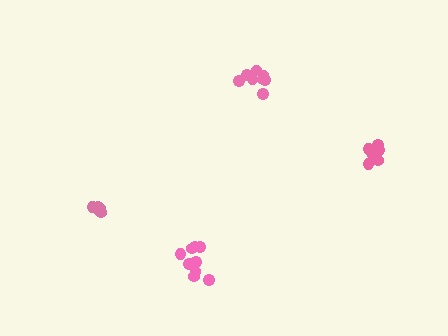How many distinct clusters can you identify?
There are 4 distinct clusters.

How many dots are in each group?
Group 1: 8 dots, Group 2: 8 dots, Group 3: 10 dots, Group 4: 6 dots (32 total).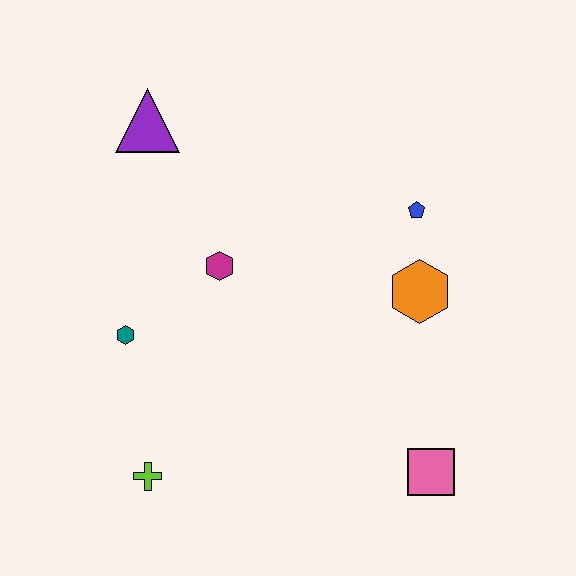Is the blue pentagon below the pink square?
No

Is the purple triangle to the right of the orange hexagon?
No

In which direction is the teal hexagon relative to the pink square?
The teal hexagon is to the left of the pink square.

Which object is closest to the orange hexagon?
The blue pentagon is closest to the orange hexagon.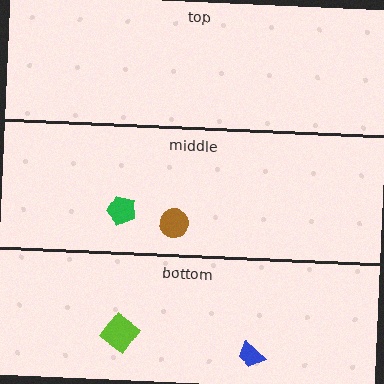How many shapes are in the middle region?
2.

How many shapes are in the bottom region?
2.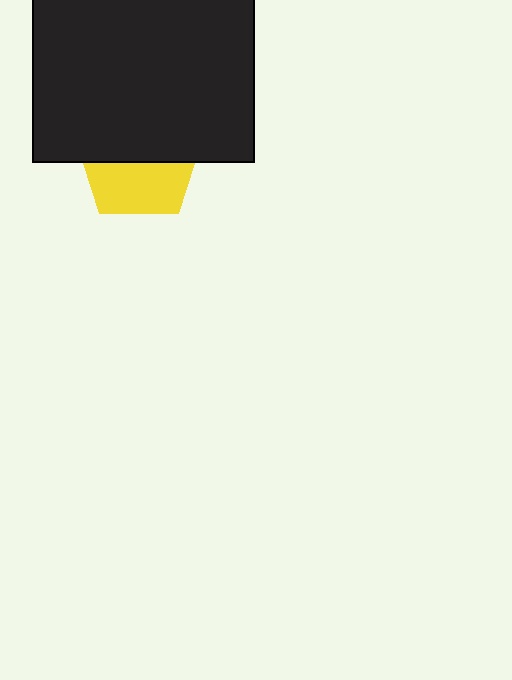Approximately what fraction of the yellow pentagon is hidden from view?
Roughly 55% of the yellow pentagon is hidden behind the black square.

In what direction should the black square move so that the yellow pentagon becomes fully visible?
The black square should move up. That is the shortest direction to clear the overlap and leave the yellow pentagon fully visible.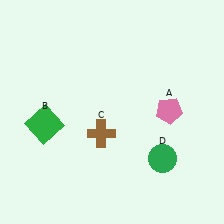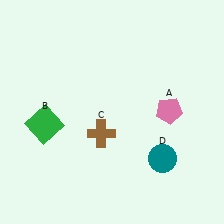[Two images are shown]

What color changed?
The circle (D) changed from green in Image 1 to teal in Image 2.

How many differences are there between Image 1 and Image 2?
There is 1 difference between the two images.